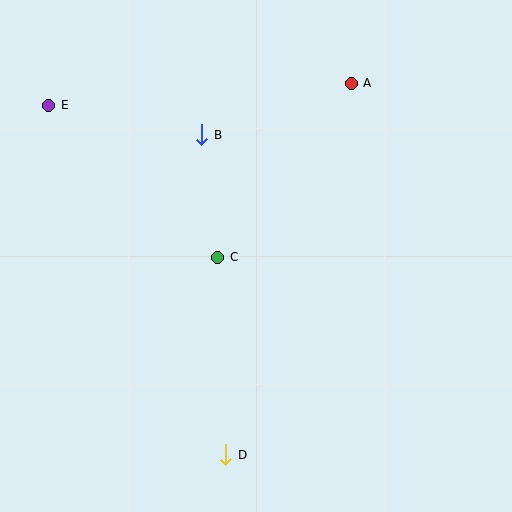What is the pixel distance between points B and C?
The distance between B and C is 123 pixels.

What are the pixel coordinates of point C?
Point C is at (218, 257).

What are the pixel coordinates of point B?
Point B is at (202, 135).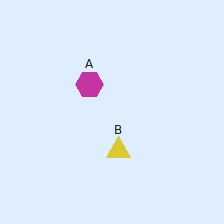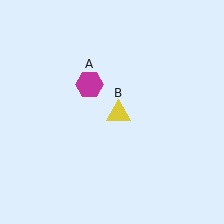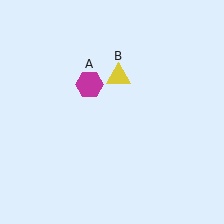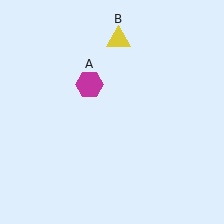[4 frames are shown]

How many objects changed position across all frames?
1 object changed position: yellow triangle (object B).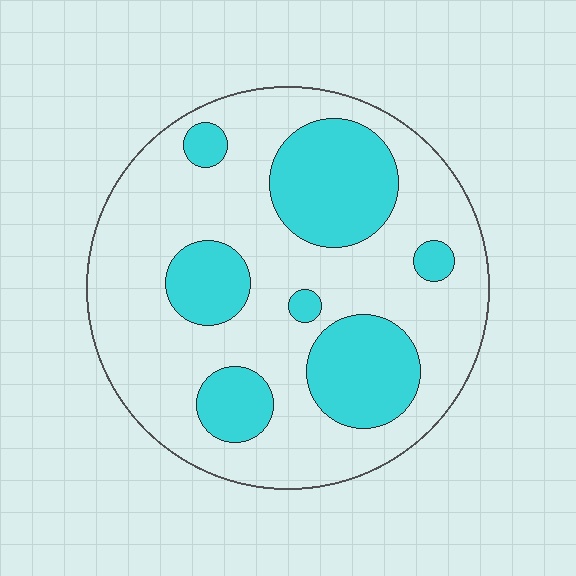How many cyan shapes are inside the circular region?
7.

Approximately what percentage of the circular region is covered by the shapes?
Approximately 30%.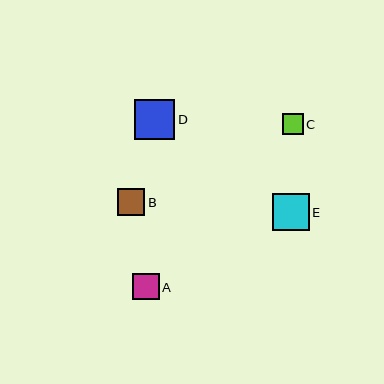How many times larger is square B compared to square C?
Square B is approximately 1.3 times the size of square C.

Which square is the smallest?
Square C is the smallest with a size of approximately 21 pixels.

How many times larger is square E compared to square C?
Square E is approximately 1.7 times the size of square C.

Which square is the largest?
Square D is the largest with a size of approximately 40 pixels.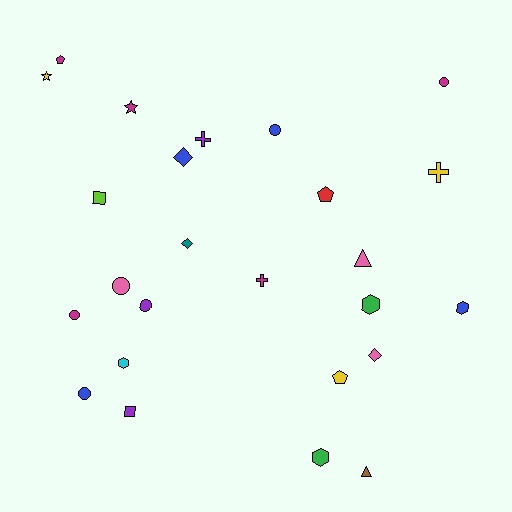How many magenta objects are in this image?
There are 5 magenta objects.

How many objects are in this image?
There are 25 objects.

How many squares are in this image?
There are 2 squares.